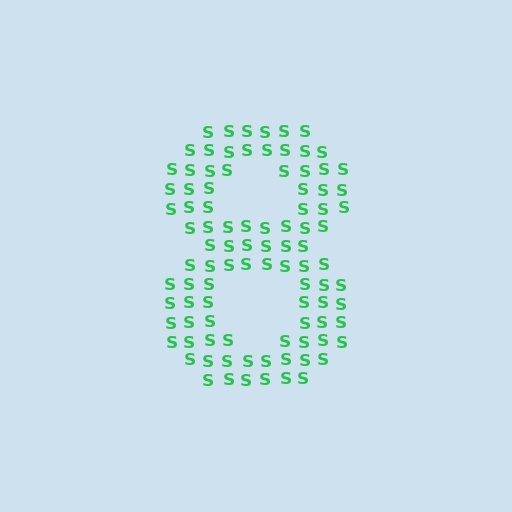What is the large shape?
The large shape is the digit 8.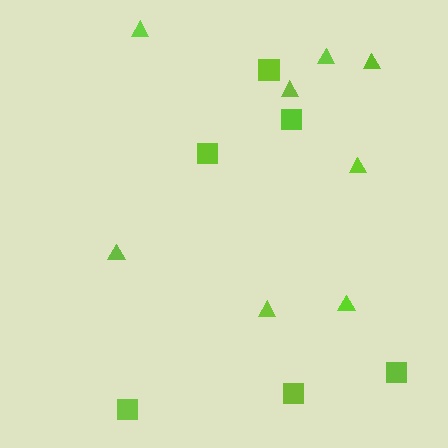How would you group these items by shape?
There are 2 groups: one group of triangles (8) and one group of squares (6).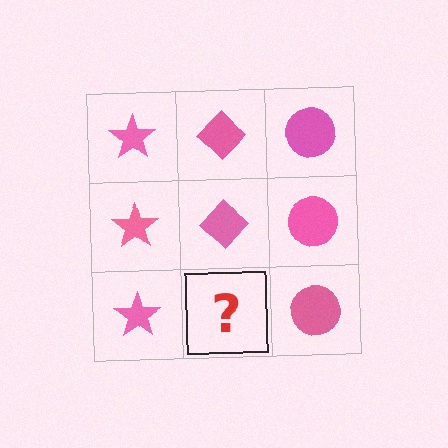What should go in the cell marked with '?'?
The missing cell should contain a pink diamond.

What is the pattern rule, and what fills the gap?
The rule is that each column has a consistent shape. The gap should be filled with a pink diamond.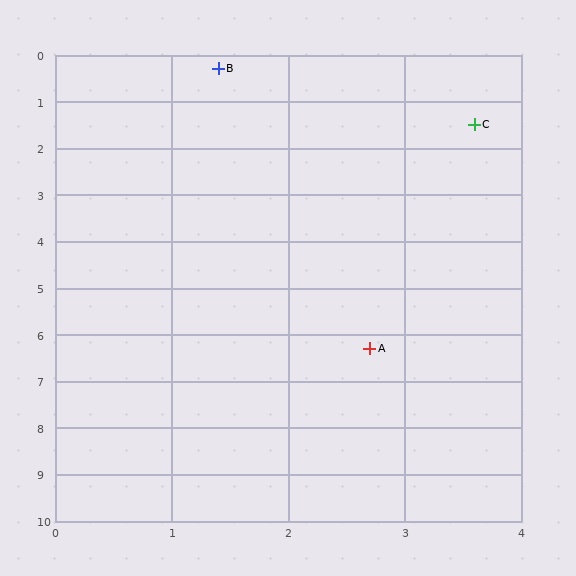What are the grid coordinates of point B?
Point B is at approximately (1.4, 0.3).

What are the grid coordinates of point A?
Point A is at approximately (2.7, 6.3).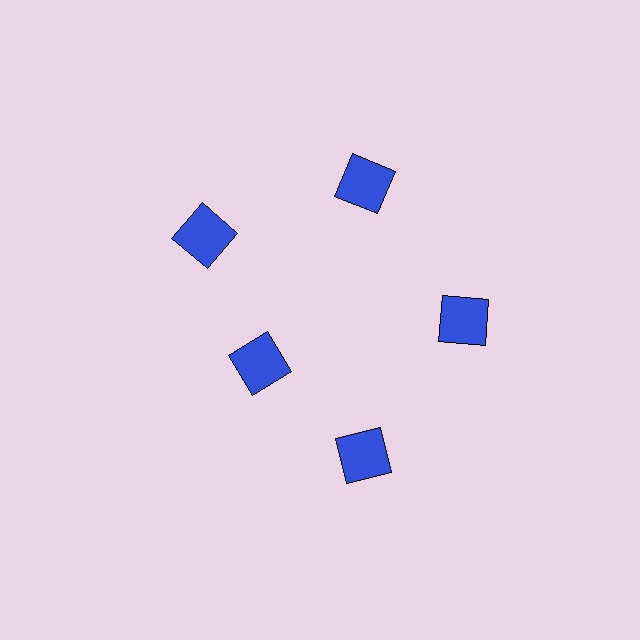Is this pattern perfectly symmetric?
No. The 5 blue squares are arranged in a ring, but one element near the 8 o'clock position is pulled inward toward the center, breaking the 5-fold rotational symmetry.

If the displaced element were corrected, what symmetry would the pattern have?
It would have 5-fold rotational symmetry — the pattern would map onto itself every 72 degrees.